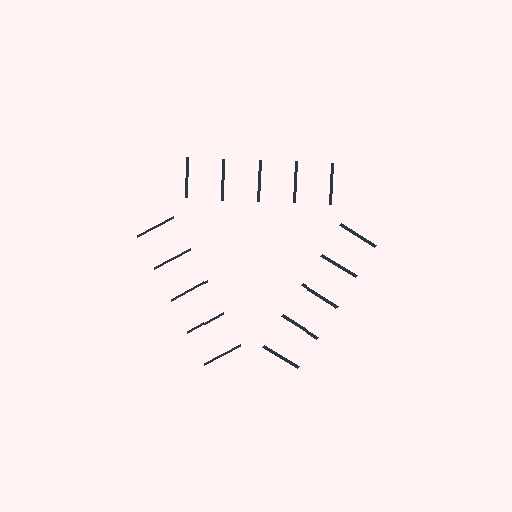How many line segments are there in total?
15 — 5 along each of the 3 edges.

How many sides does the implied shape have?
3 sides — the line-ends trace a triangle.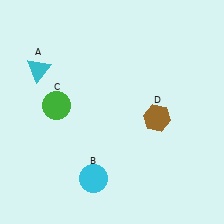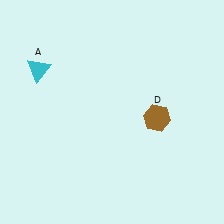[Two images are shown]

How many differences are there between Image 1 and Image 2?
There are 2 differences between the two images.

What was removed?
The cyan circle (B), the green circle (C) were removed in Image 2.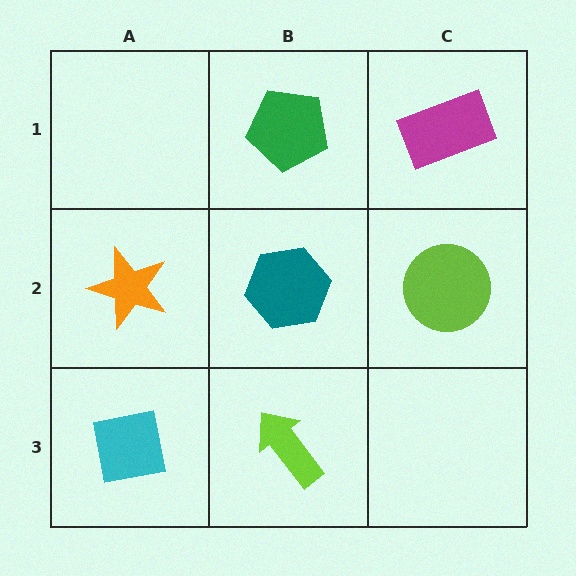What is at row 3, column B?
A lime arrow.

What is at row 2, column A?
An orange star.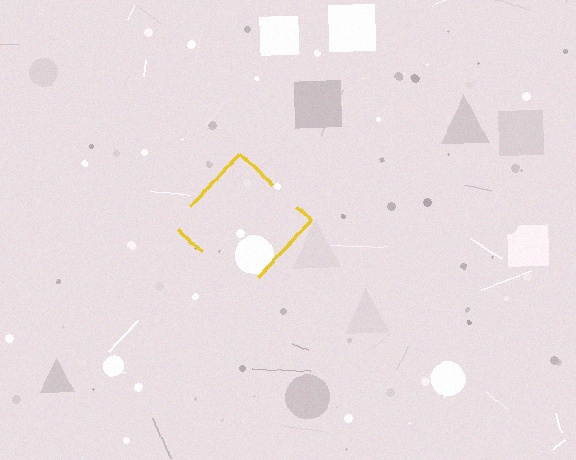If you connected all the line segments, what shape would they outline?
They would outline a diamond.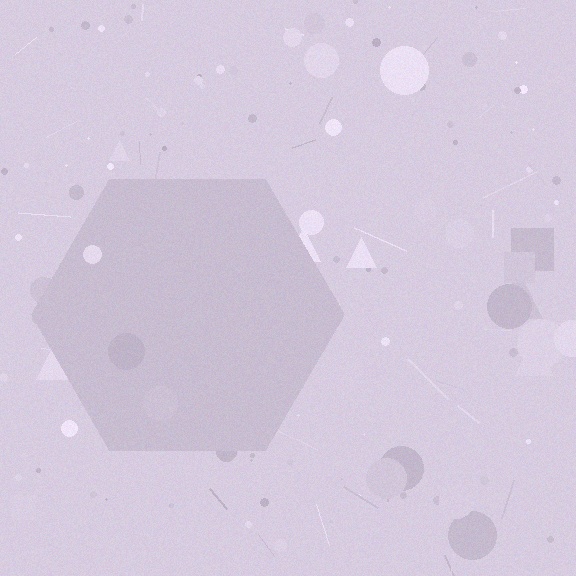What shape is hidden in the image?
A hexagon is hidden in the image.